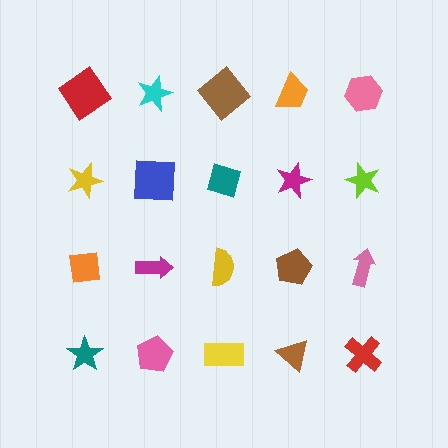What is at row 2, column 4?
A magenta star.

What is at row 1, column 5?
A pink hexagon.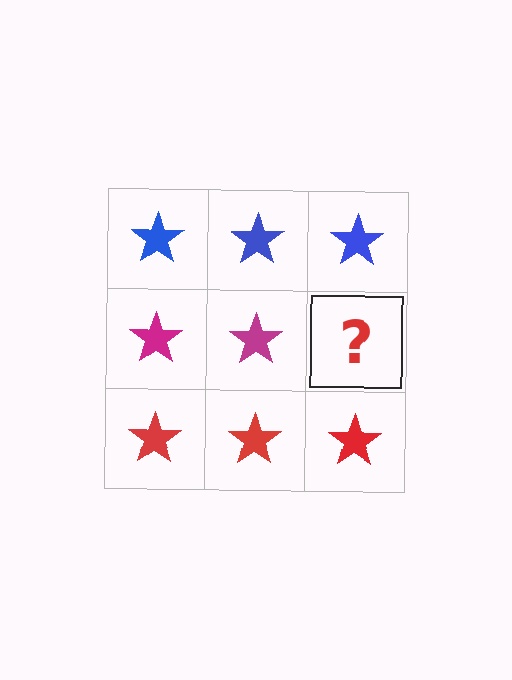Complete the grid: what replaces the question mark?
The question mark should be replaced with a magenta star.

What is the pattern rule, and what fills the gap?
The rule is that each row has a consistent color. The gap should be filled with a magenta star.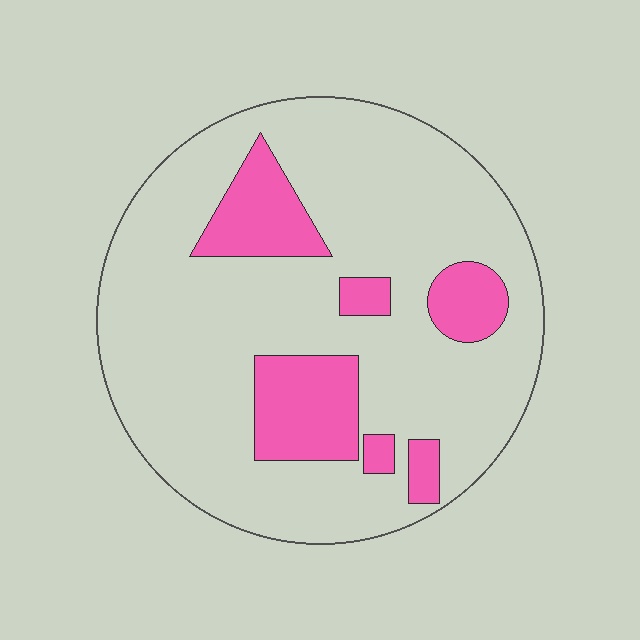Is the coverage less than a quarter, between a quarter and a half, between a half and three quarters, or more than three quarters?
Less than a quarter.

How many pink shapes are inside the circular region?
6.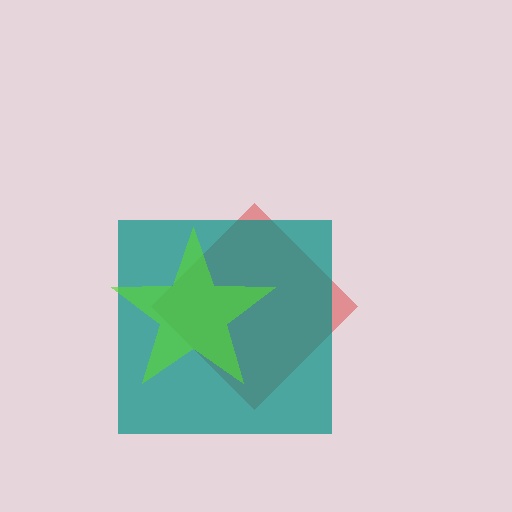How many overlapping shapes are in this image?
There are 3 overlapping shapes in the image.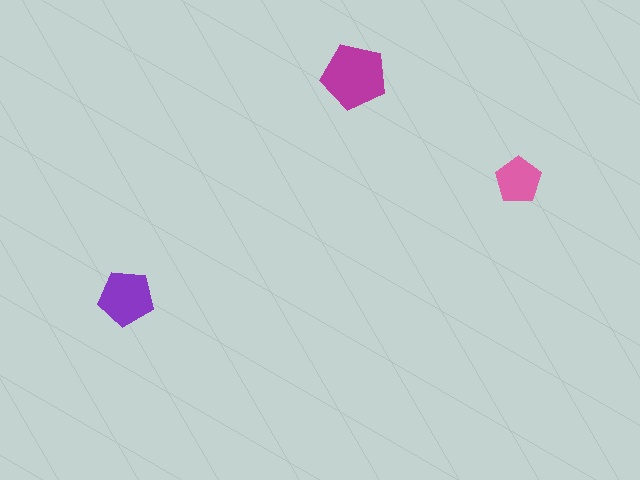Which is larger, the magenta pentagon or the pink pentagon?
The magenta one.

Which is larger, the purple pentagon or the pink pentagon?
The purple one.